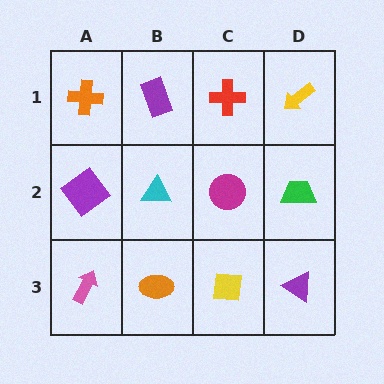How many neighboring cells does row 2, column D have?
3.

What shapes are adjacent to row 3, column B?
A cyan triangle (row 2, column B), a pink arrow (row 3, column A), a yellow square (row 3, column C).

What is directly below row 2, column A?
A pink arrow.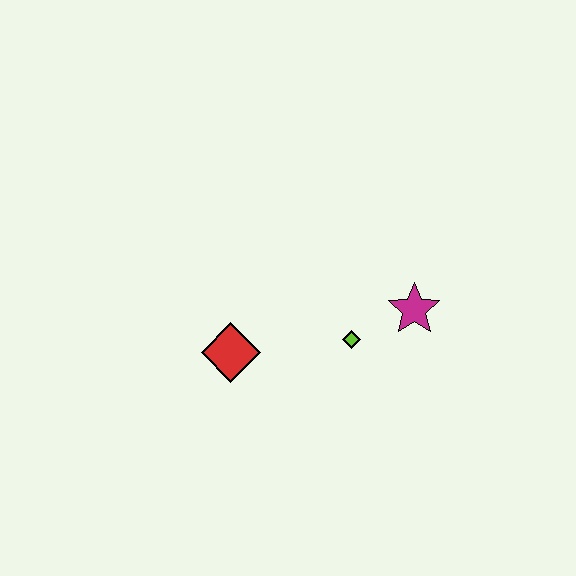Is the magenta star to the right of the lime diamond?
Yes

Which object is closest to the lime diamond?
The magenta star is closest to the lime diamond.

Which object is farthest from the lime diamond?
The red diamond is farthest from the lime diamond.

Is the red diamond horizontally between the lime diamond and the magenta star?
No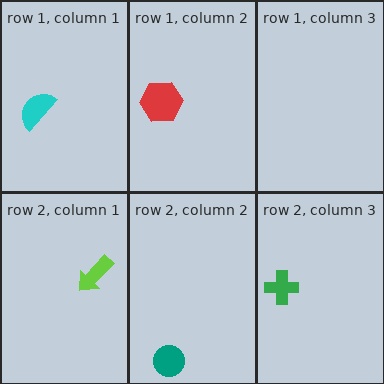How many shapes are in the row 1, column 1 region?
1.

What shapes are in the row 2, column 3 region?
The green cross.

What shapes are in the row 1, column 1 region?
The cyan semicircle.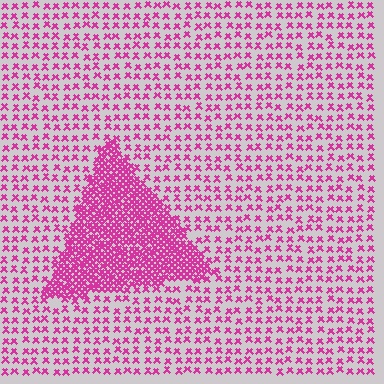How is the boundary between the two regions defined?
The boundary is defined by a change in element density (approximately 3.0x ratio). All elements are the same color, size, and shape.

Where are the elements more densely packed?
The elements are more densely packed inside the triangle boundary.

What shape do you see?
I see a triangle.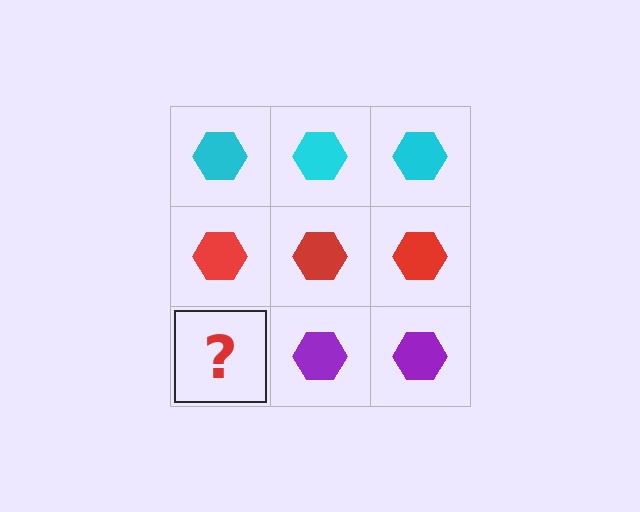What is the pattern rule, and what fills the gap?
The rule is that each row has a consistent color. The gap should be filled with a purple hexagon.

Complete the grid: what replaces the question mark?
The question mark should be replaced with a purple hexagon.